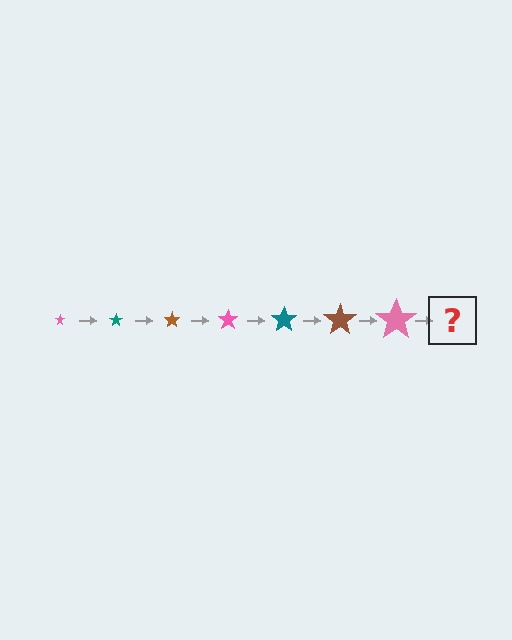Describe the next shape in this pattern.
It should be a teal star, larger than the previous one.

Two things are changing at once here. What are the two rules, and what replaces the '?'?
The two rules are that the star grows larger each step and the color cycles through pink, teal, and brown. The '?' should be a teal star, larger than the previous one.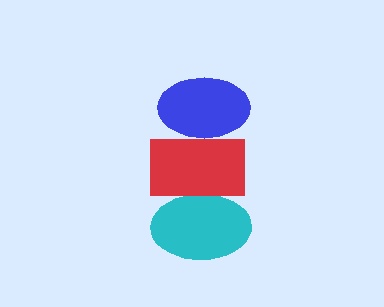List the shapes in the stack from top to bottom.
From top to bottom: the blue ellipse, the red rectangle, the cyan ellipse.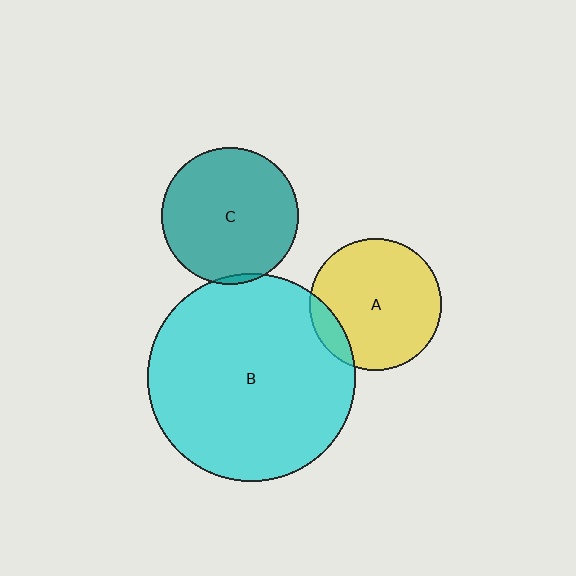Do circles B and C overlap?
Yes.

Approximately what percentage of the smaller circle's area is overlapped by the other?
Approximately 5%.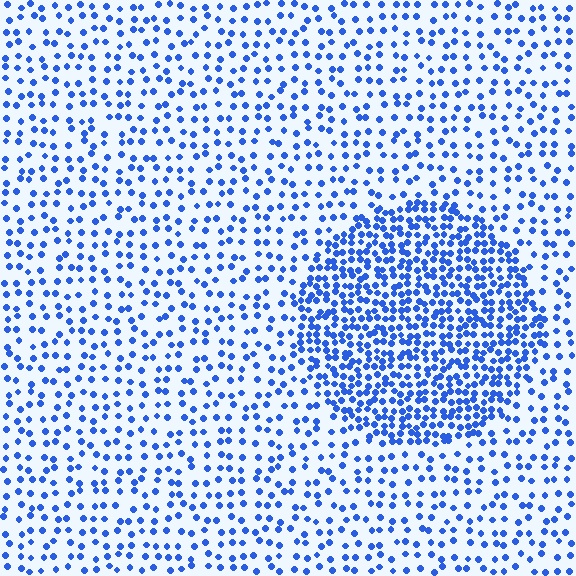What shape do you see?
I see a circle.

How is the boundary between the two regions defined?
The boundary is defined by a change in element density (approximately 2.3x ratio). All elements are the same color, size, and shape.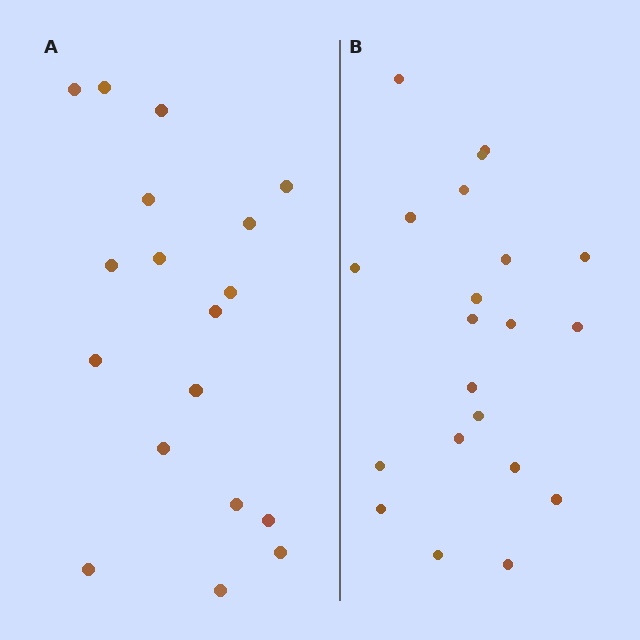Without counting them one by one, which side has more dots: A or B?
Region B (the right region) has more dots.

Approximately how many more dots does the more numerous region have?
Region B has just a few more — roughly 2 or 3 more dots than region A.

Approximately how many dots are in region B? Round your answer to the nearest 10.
About 20 dots. (The exact count is 21, which rounds to 20.)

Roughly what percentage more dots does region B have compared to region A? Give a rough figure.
About 15% more.